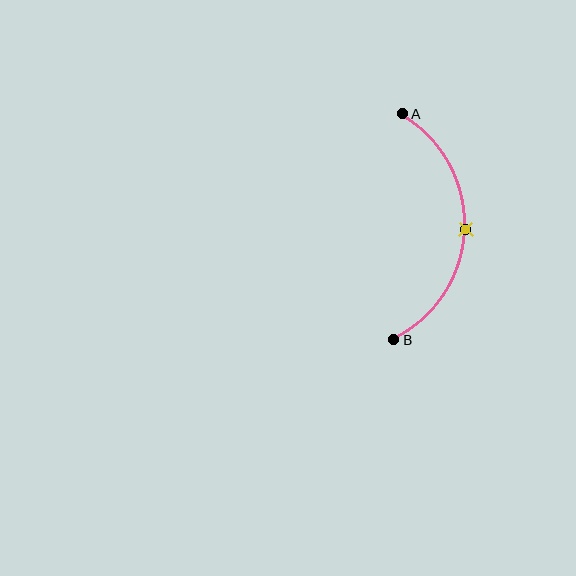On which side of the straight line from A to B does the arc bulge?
The arc bulges to the right of the straight line connecting A and B.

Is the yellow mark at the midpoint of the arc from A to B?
Yes. The yellow mark lies on the arc at equal arc-length from both A and B — it is the arc midpoint.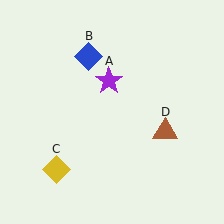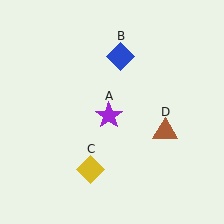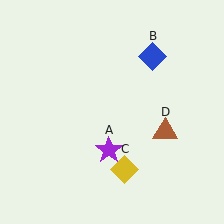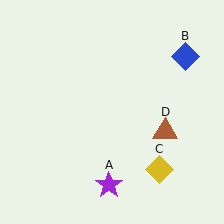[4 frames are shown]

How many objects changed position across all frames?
3 objects changed position: purple star (object A), blue diamond (object B), yellow diamond (object C).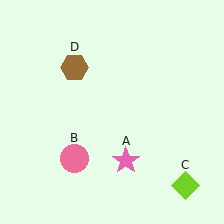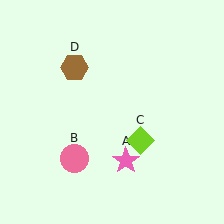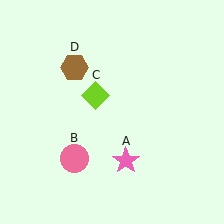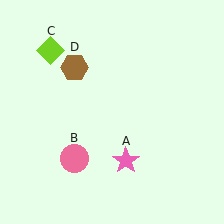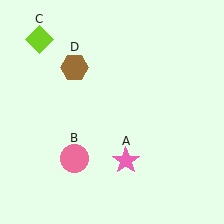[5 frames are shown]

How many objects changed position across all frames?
1 object changed position: lime diamond (object C).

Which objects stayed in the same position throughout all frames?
Pink star (object A) and pink circle (object B) and brown hexagon (object D) remained stationary.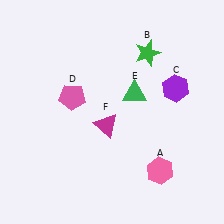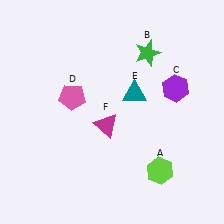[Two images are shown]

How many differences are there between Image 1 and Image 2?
There are 2 differences between the two images.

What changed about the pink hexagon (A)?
In Image 1, A is pink. In Image 2, it changed to lime.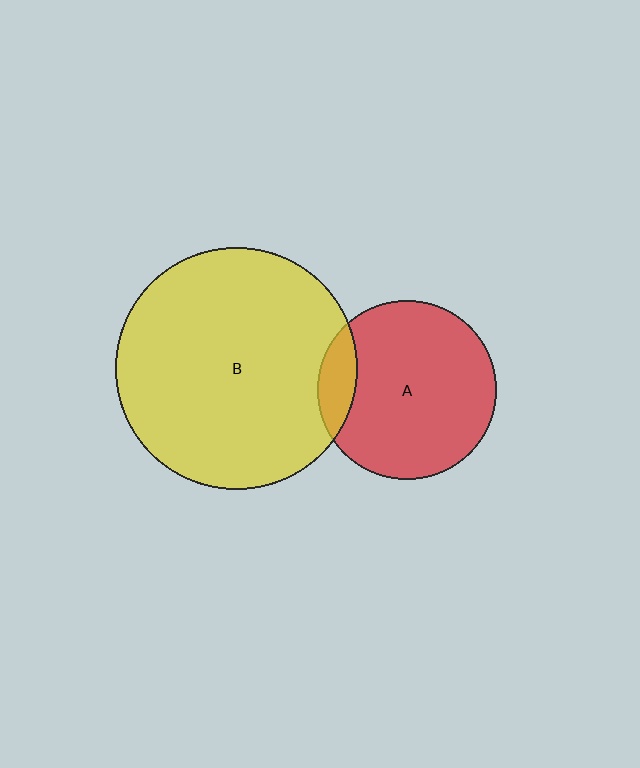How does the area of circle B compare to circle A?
Approximately 1.8 times.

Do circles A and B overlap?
Yes.